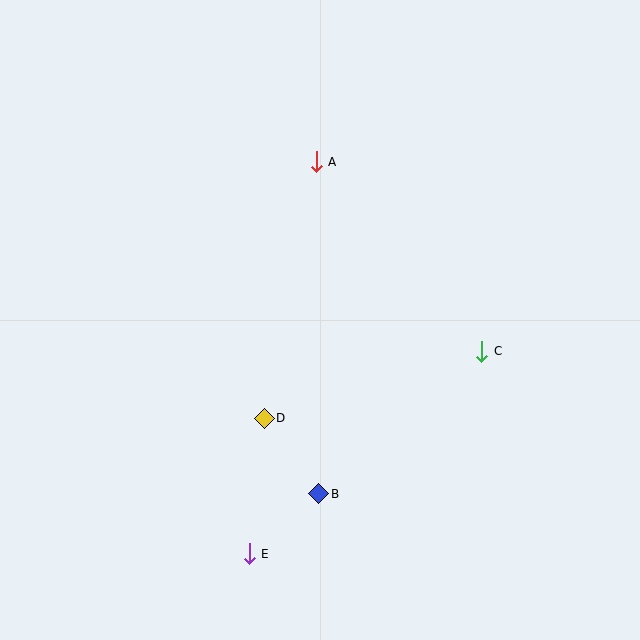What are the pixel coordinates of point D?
Point D is at (264, 418).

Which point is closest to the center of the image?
Point D at (264, 418) is closest to the center.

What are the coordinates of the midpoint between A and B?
The midpoint between A and B is at (318, 328).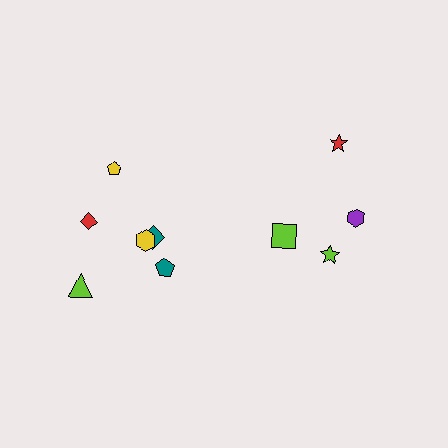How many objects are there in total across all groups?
There are 10 objects.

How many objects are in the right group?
There are 4 objects.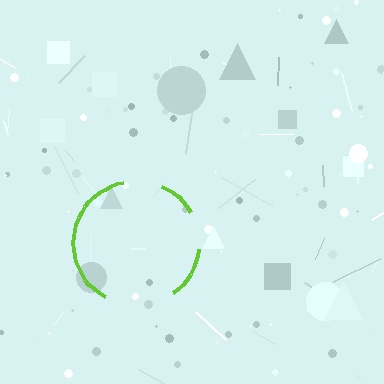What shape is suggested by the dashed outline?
The dashed outline suggests a circle.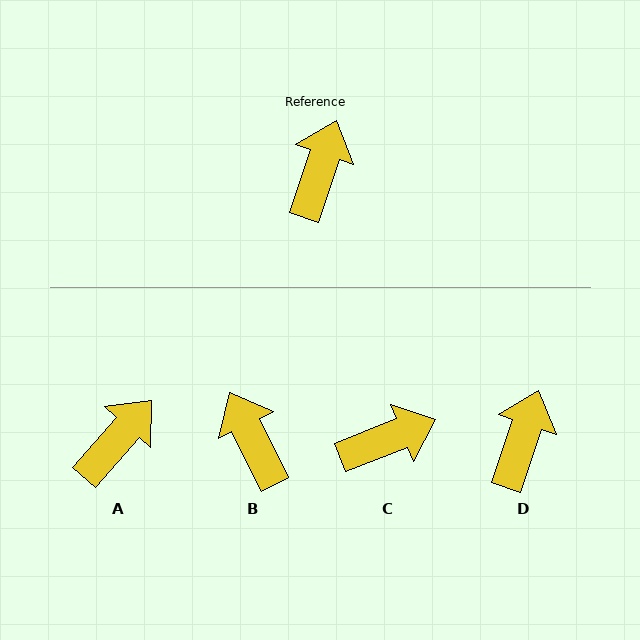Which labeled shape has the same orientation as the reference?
D.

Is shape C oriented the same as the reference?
No, it is off by about 50 degrees.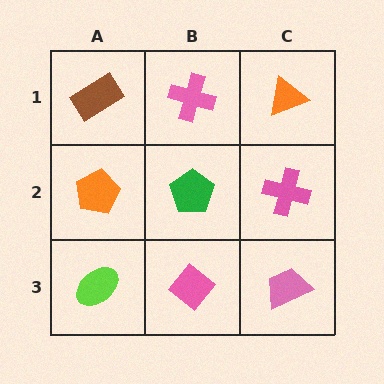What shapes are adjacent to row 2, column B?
A pink cross (row 1, column B), a pink diamond (row 3, column B), an orange pentagon (row 2, column A), a pink cross (row 2, column C).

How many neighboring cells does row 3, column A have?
2.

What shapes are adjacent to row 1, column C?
A pink cross (row 2, column C), a pink cross (row 1, column B).